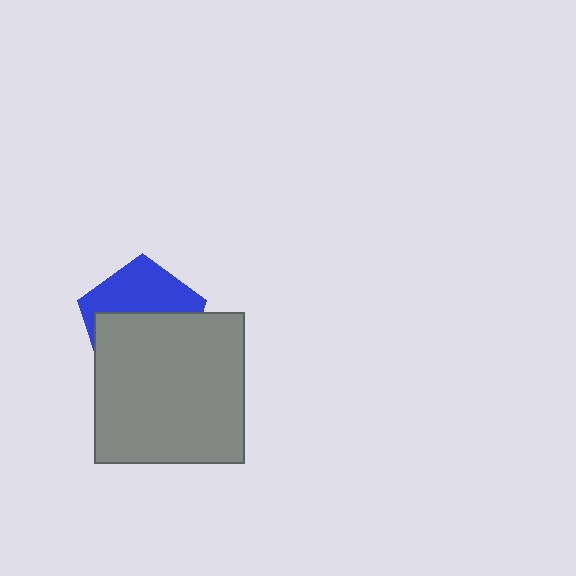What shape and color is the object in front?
The object in front is a gray square.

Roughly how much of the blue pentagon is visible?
A small part of it is visible (roughly 42%).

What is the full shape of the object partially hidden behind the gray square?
The partially hidden object is a blue pentagon.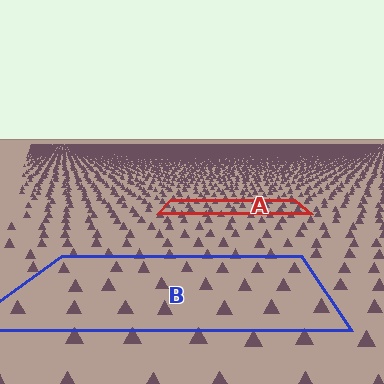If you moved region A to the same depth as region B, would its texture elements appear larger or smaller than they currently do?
They would appear larger. At a closer depth, the same texture elements are projected at a bigger on-screen size.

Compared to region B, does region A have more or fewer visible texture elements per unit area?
Region A has more texture elements per unit area — they are packed more densely because it is farther away.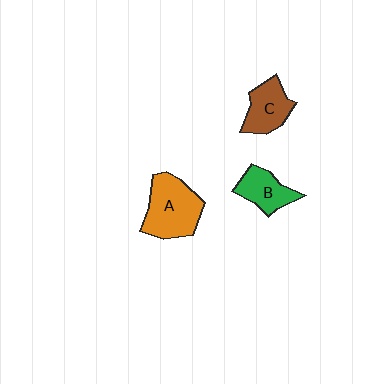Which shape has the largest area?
Shape A (orange).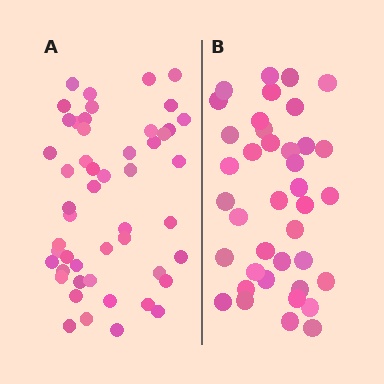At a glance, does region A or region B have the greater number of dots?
Region A (the left region) has more dots.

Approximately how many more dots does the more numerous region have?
Region A has roughly 12 or so more dots than region B.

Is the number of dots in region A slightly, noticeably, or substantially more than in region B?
Region A has noticeably more, but not dramatically so. The ratio is roughly 1.3 to 1.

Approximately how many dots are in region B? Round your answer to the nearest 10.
About 40 dots. (The exact count is 39, which rounds to 40.)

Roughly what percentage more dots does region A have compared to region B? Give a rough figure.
About 30% more.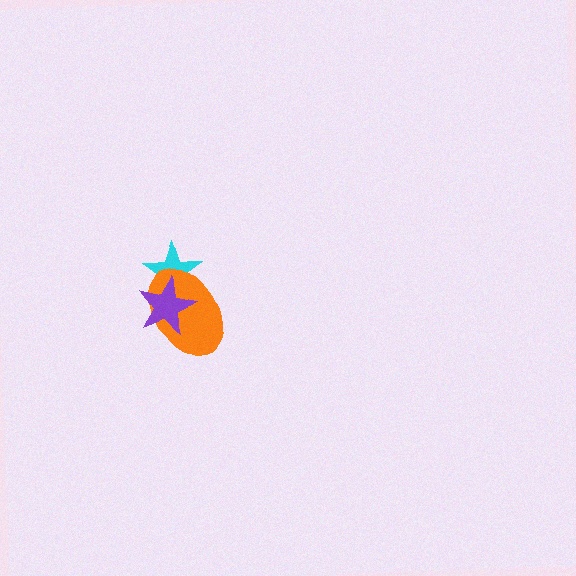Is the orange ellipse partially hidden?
Yes, it is partially covered by another shape.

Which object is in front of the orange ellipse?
The purple star is in front of the orange ellipse.